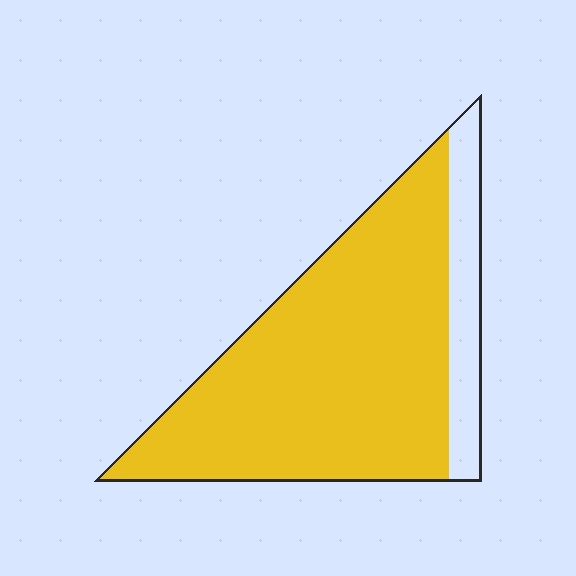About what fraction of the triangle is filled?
About five sixths (5/6).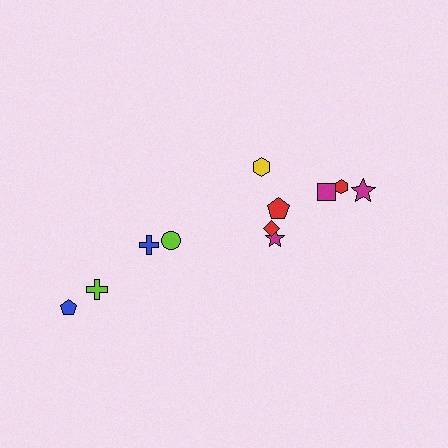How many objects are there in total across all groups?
There are 11 objects.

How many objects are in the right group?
There are 7 objects.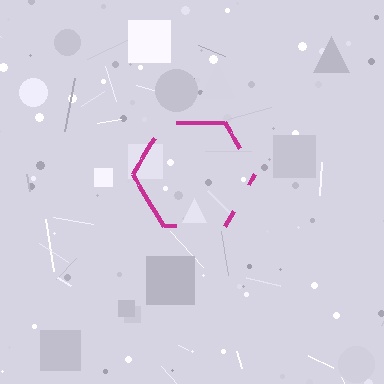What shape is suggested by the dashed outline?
The dashed outline suggests a hexagon.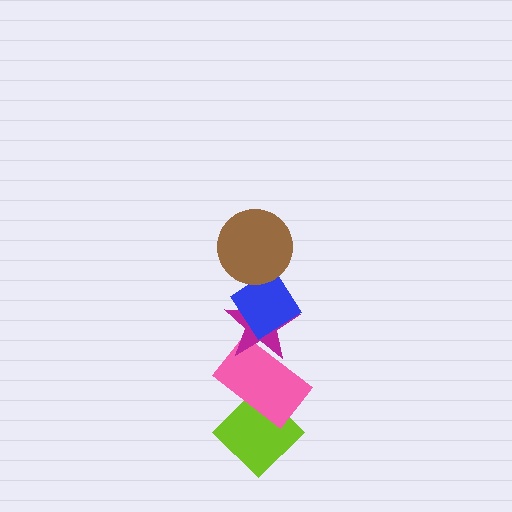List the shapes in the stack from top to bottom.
From top to bottom: the brown circle, the blue diamond, the magenta star, the pink rectangle, the lime diamond.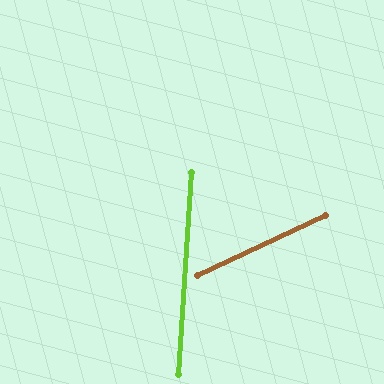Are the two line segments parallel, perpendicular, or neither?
Neither parallel nor perpendicular — they differ by about 61°.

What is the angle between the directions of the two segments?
Approximately 61 degrees.